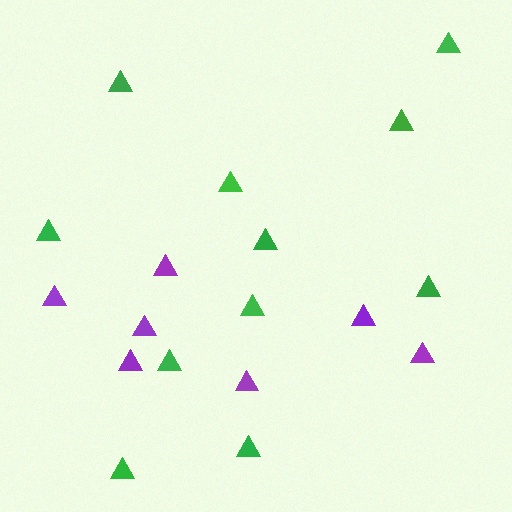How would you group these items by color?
There are 2 groups: one group of green triangles (11) and one group of purple triangles (7).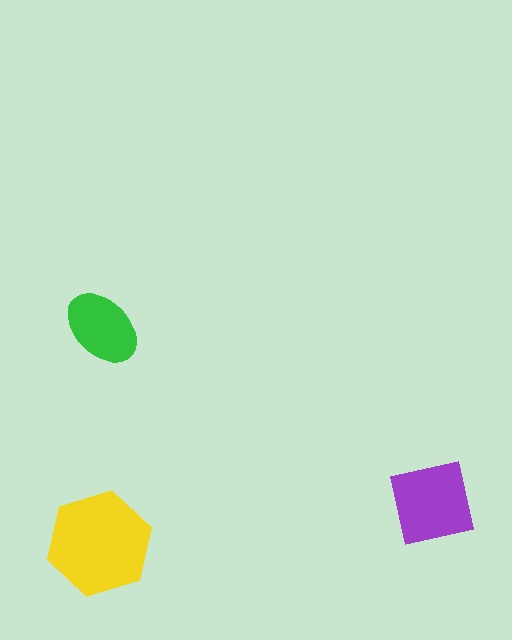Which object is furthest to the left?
The yellow hexagon is leftmost.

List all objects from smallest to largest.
The green ellipse, the purple square, the yellow hexagon.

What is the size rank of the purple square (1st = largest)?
2nd.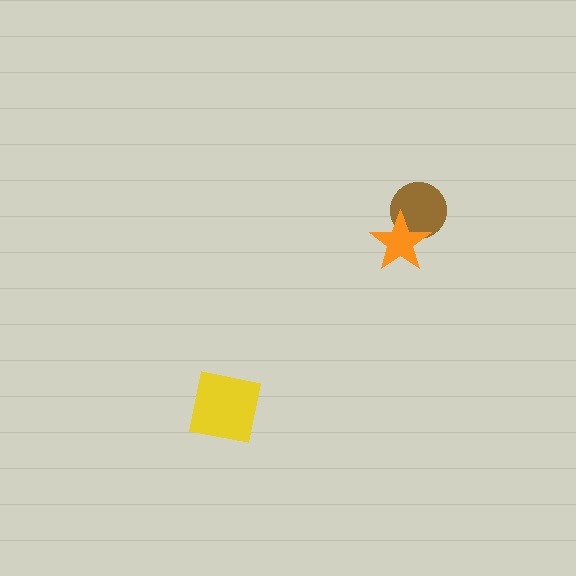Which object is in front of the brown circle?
The orange star is in front of the brown circle.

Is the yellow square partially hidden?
No, no other shape covers it.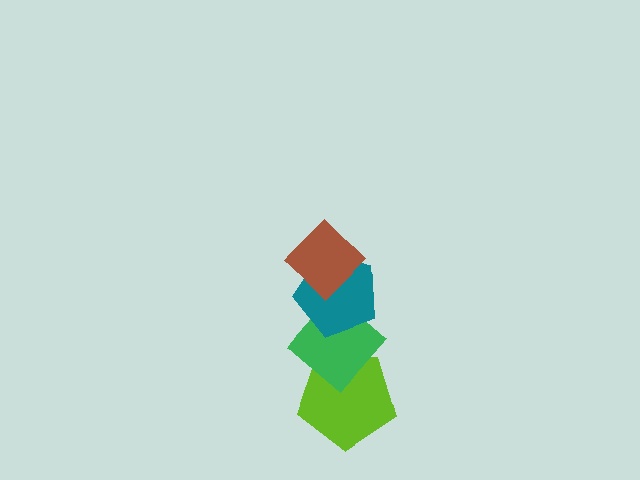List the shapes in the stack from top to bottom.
From top to bottom: the brown diamond, the teal pentagon, the green diamond, the lime pentagon.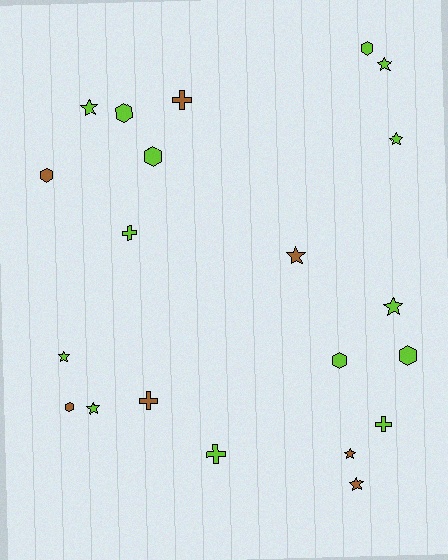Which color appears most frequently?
Lime, with 14 objects.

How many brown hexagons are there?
There are 2 brown hexagons.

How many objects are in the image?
There are 21 objects.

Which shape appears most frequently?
Star, with 9 objects.